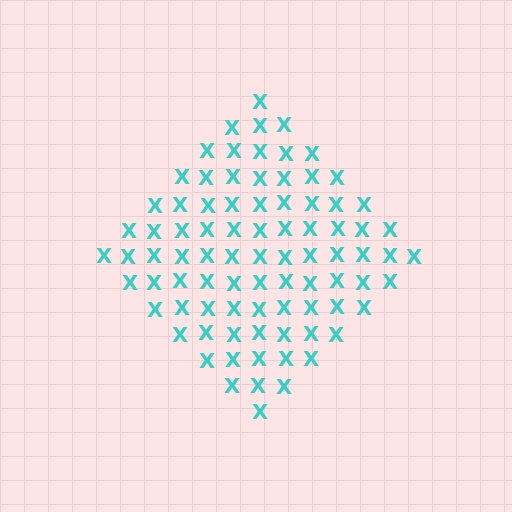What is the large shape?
The large shape is a diamond.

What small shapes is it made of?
It is made of small letter X's.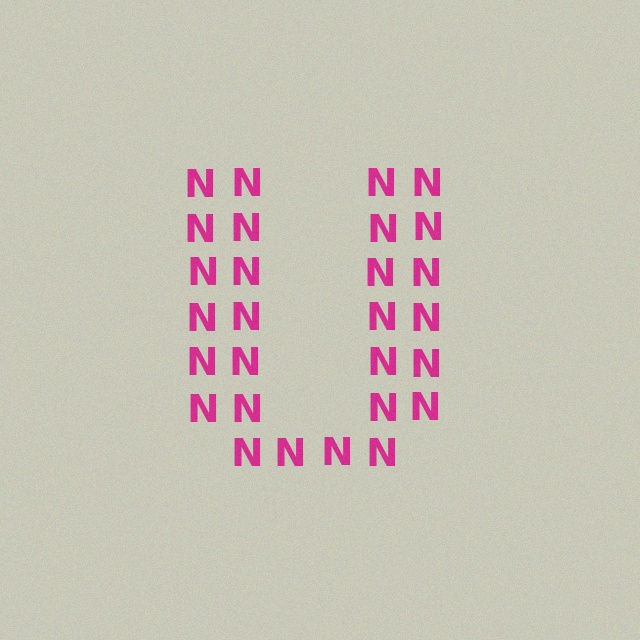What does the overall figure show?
The overall figure shows the letter U.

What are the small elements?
The small elements are letter N's.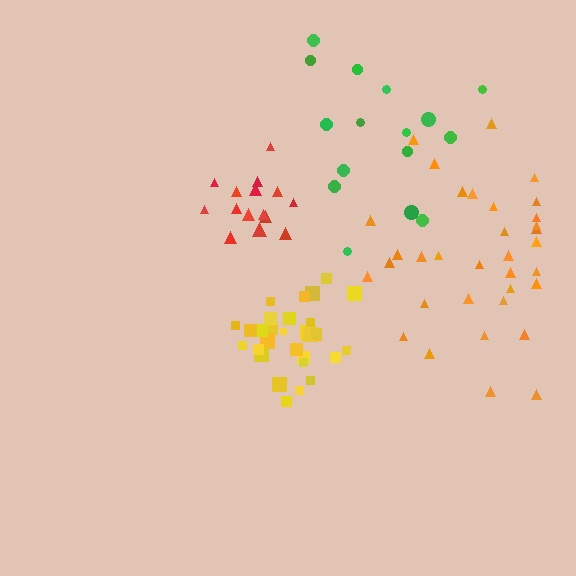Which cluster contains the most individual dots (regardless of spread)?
Orange (34).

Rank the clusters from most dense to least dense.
yellow, red, orange, green.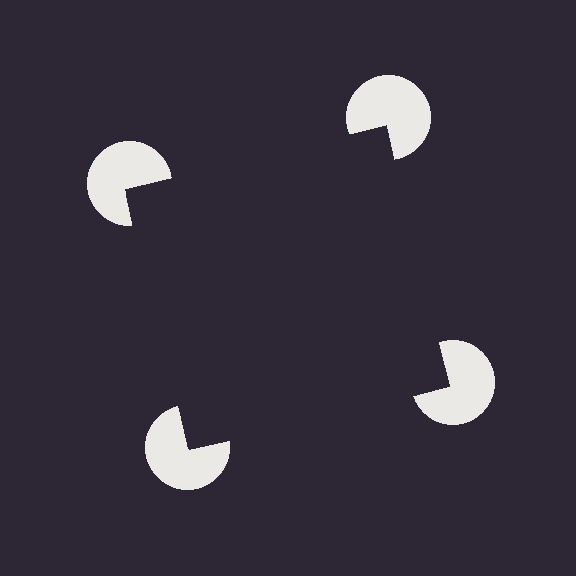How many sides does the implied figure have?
4 sides.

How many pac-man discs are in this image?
There are 4 — one at each vertex of the illusory square.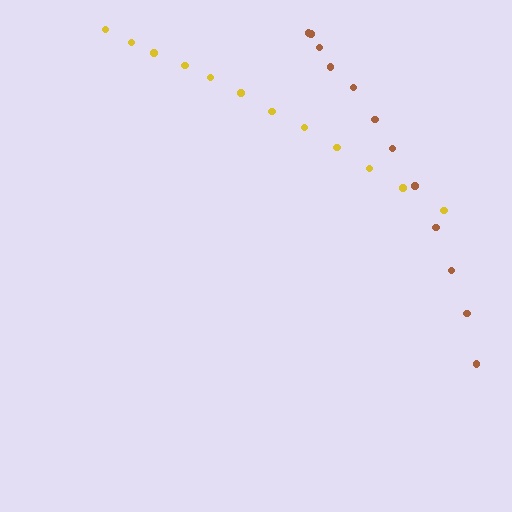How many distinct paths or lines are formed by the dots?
There are 2 distinct paths.